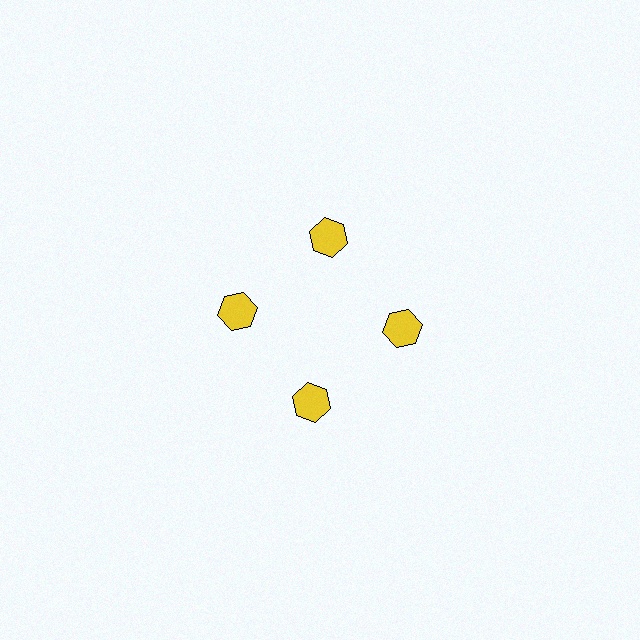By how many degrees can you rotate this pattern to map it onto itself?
The pattern maps onto itself every 90 degrees of rotation.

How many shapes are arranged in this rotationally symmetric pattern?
There are 4 shapes, arranged in 4 groups of 1.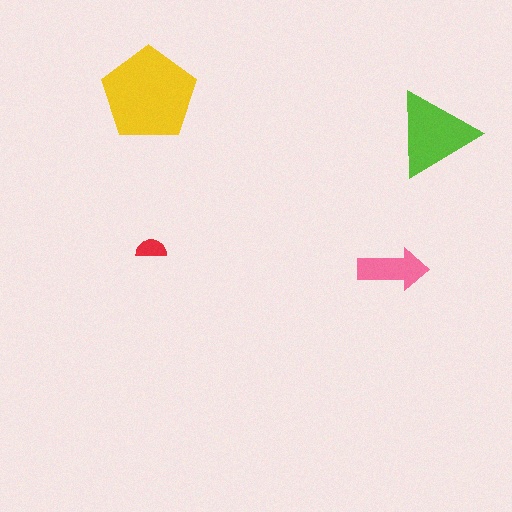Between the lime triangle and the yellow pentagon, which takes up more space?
The yellow pentagon.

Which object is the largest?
The yellow pentagon.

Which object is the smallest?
The red semicircle.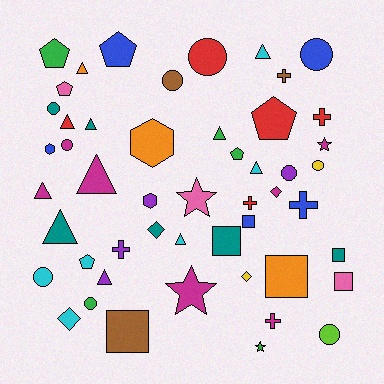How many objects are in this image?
There are 50 objects.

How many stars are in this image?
There are 4 stars.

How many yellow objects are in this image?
There are 2 yellow objects.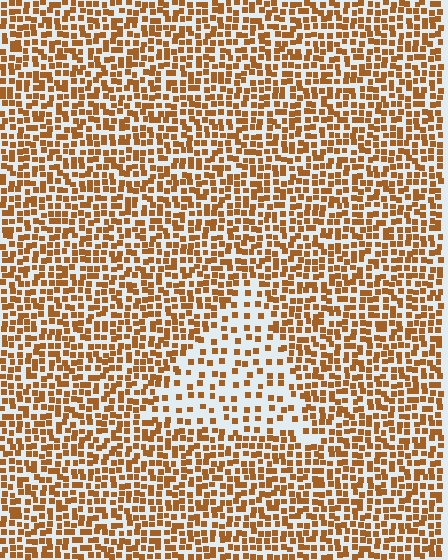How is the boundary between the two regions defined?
The boundary is defined by a change in element density (approximately 2.2x ratio). All elements are the same color, size, and shape.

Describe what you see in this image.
The image contains small brown elements arranged at two different densities. A triangle-shaped region is visible where the elements are less densely packed than the surrounding area.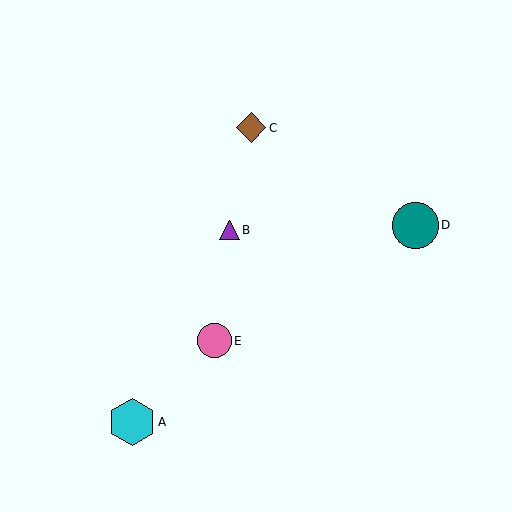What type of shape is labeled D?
Shape D is a teal circle.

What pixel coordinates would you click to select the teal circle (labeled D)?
Click at (415, 225) to select the teal circle D.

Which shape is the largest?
The cyan hexagon (labeled A) is the largest.